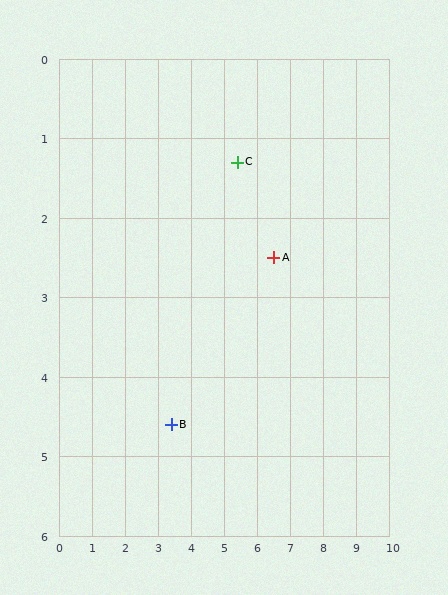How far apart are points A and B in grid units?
Points A and B are about 3.7 grid units apart.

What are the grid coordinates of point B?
Point B is at approximately (3.4, 4.6).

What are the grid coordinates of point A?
Point A is at approximately (6.5, 2.5).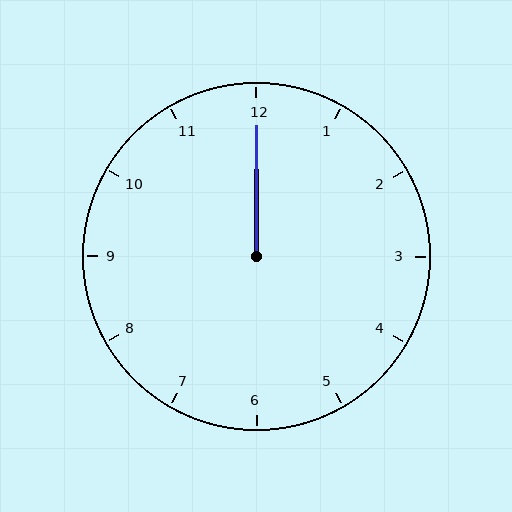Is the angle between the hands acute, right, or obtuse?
It is acute.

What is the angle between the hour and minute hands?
Approximately 0 degrees.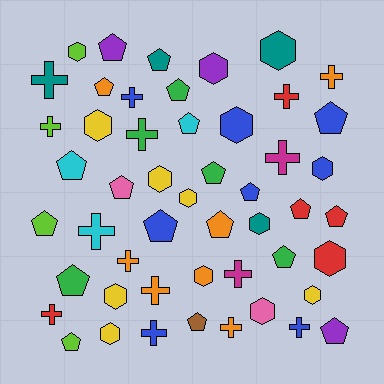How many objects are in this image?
There are 50 objects.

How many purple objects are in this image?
There are 3 purple objects.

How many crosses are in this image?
There are 15 crosses.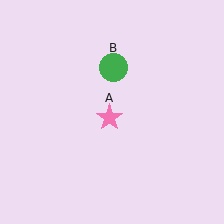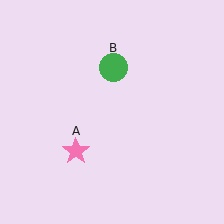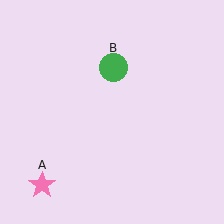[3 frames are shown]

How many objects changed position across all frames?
1 object changed position: pink star (object A).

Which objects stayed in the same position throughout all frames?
Green circle (object B) remained stationary.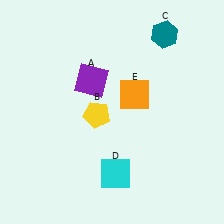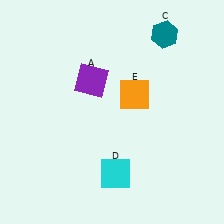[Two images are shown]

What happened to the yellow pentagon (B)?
The yellow pentagon (B) was removed in Image 2. It was in the bottom-left area of Image 1.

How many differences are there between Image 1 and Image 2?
There is 1 difference between the two images.